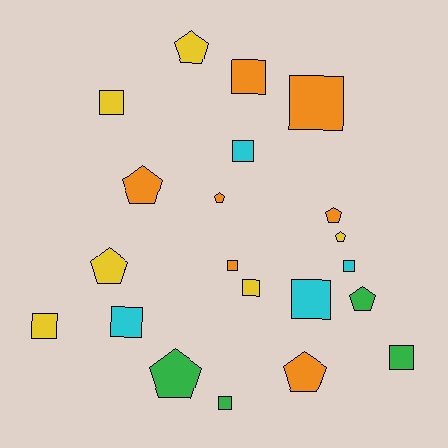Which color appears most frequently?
Orange, with 7 objects.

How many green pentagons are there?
There are 2 green pentagons.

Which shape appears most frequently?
Square, with 12 objects.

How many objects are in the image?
There are 21 objects.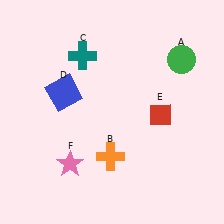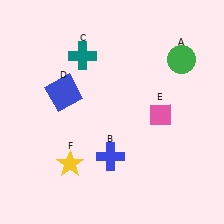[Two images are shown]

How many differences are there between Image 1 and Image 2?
There are 3 differences between the two images.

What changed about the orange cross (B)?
In Image 1, B is orange. In Image 2, it changed to blue.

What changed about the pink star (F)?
In Image 1, F is pink. In Image 2, it changed to yellow.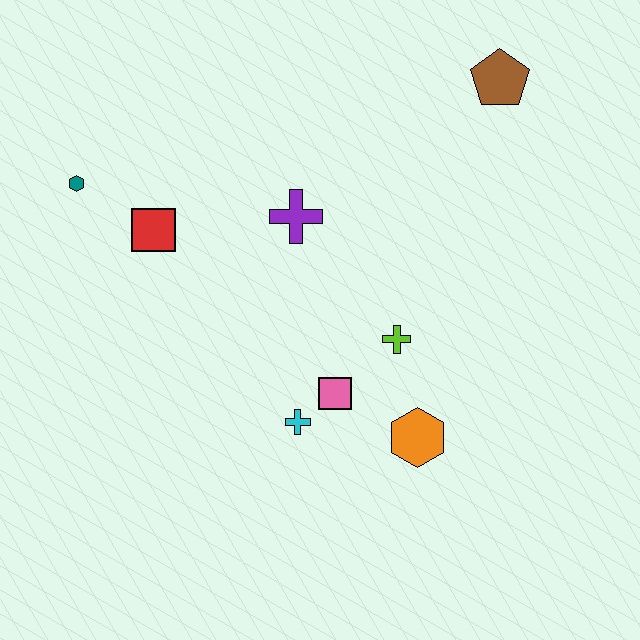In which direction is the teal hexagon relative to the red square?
The teal hexagon is to the left of the red square.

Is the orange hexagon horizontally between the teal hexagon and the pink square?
No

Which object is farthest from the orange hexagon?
The teal hexagon is farthest from the orange hexagon.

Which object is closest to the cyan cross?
The pink square is closest to the cyan cross.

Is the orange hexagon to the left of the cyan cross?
No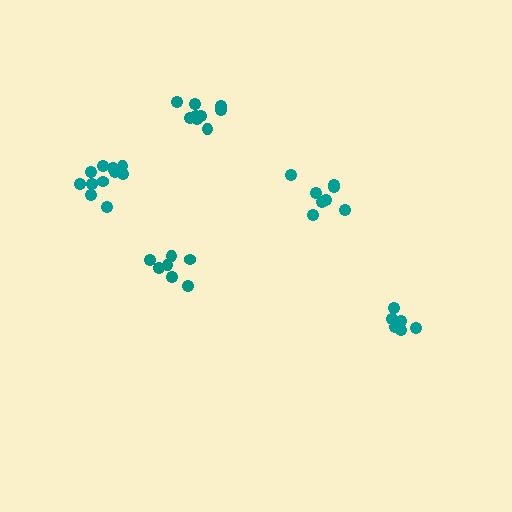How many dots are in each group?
Group 1: 8 dots, Group 2: 9 dots, Group 3: 9 dots, Group 4: 7 dots, Group 5: 11 dots (44 total).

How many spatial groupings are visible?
There are 5 spatial groupings.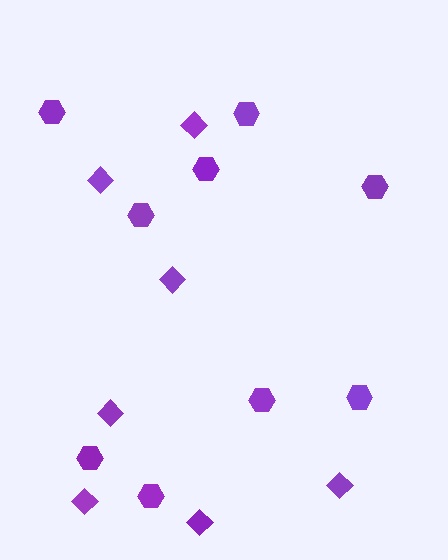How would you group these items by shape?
There are 2 groups: one group of hexagons (9) and one group of diamonds (7).